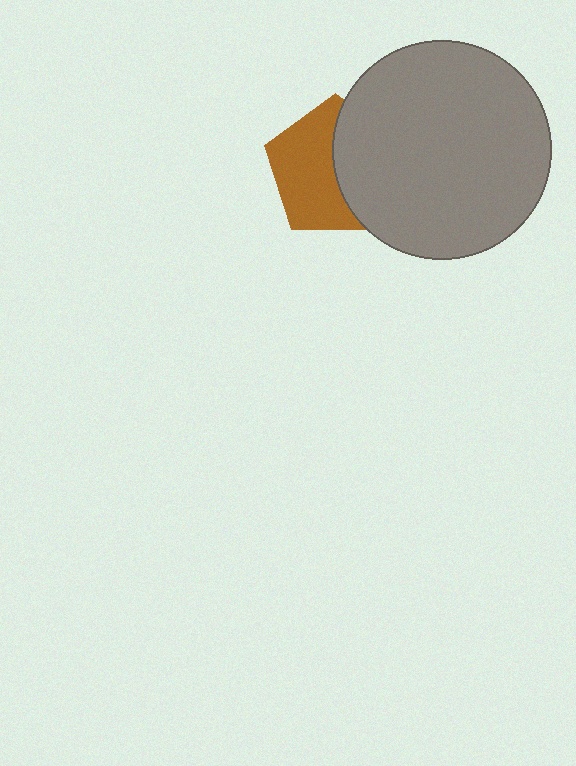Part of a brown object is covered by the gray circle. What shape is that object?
It is a pentagon.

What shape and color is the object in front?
The object in front is a gray circle.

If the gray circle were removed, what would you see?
You would see the complete brown pentagon.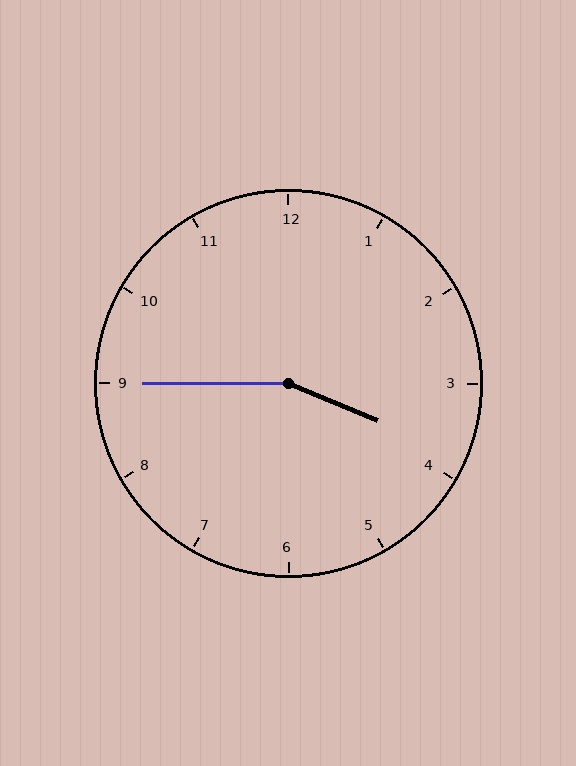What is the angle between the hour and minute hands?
Approximately 158 degrees.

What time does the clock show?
3:45.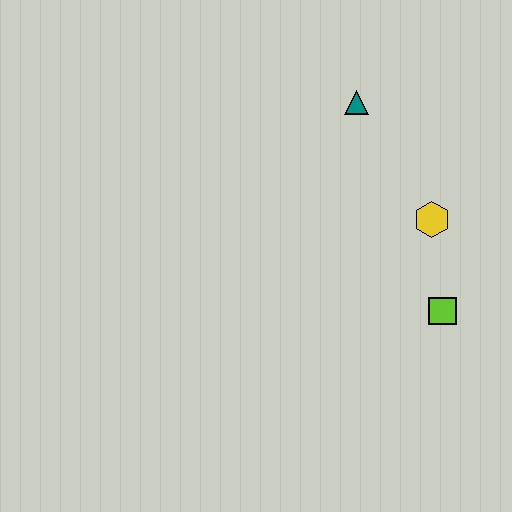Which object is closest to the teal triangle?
The yellow hexagon is closest to the teal triangle.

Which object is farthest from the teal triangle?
The lime square is farthest from the teal triangle.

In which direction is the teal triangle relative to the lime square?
The teal triangle is above the lime square.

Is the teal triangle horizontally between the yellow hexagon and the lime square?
No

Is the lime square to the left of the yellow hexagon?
No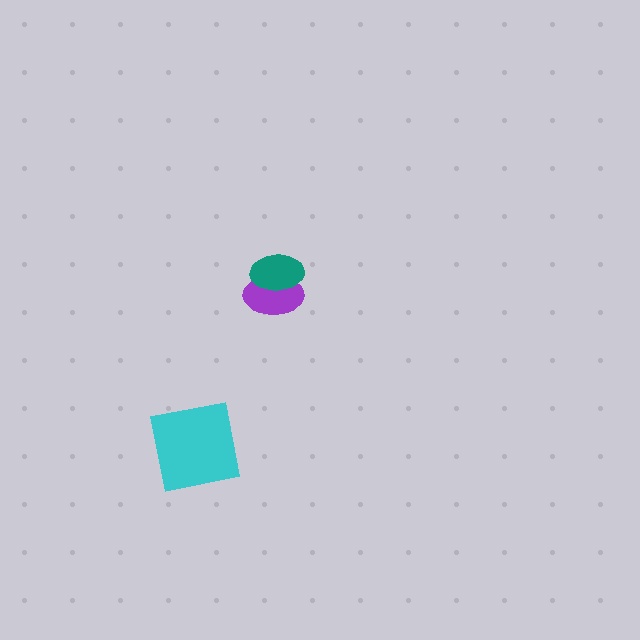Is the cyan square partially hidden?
No, no other shape covers it.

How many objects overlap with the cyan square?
0 objects overlap with the cyan square.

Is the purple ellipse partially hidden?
Yes, it is partially covered by another shape.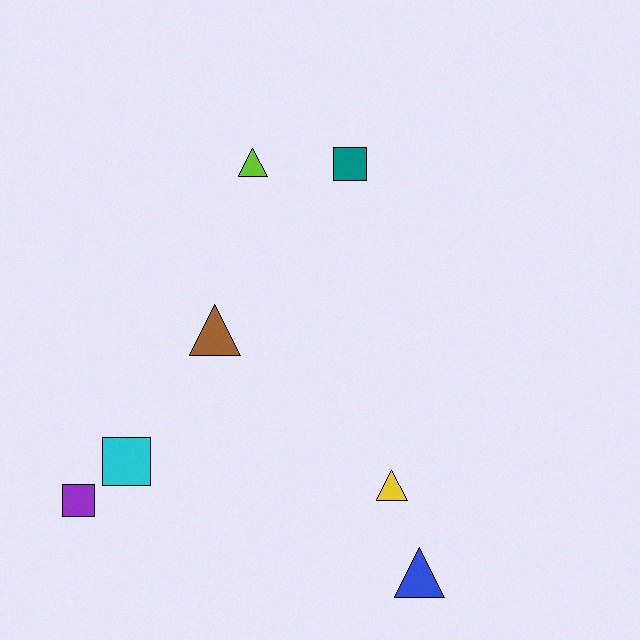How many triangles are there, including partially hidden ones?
There are 4 triangles.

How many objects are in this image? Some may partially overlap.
There are 7 objects.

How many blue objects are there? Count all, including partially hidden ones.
There is 1 blue object.